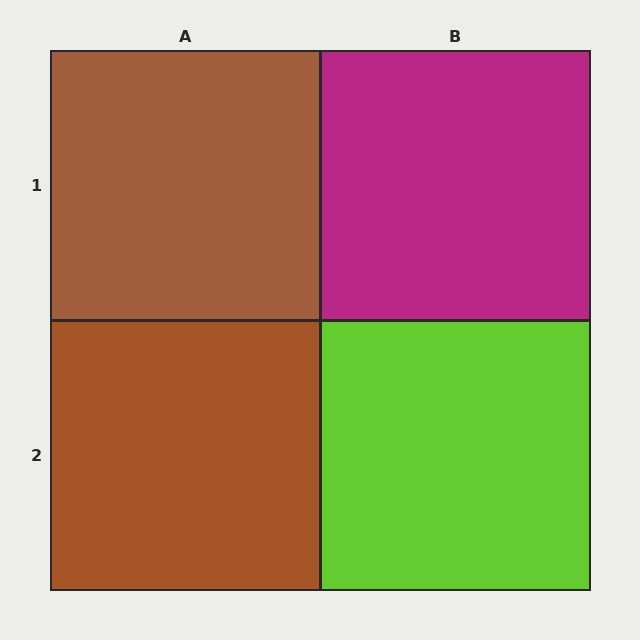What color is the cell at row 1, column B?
Magenta.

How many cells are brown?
2 cells are brown.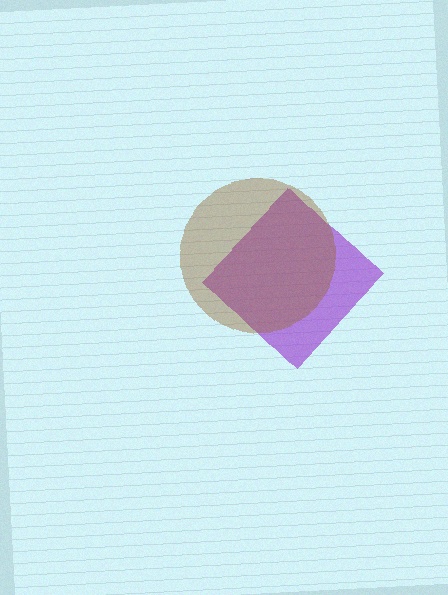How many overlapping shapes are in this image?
There are 2 overlapping shapes in the image.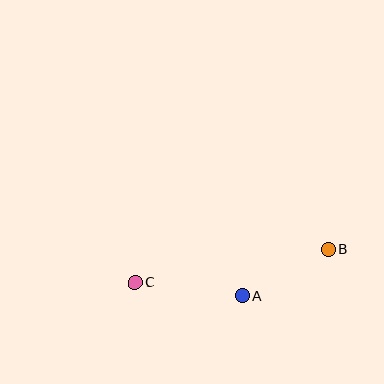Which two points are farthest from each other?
Points B and C are farthest from each other.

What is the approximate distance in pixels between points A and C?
The distance between A and C is approximately 109 pixels.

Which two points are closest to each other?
Points A and B are closest to each other.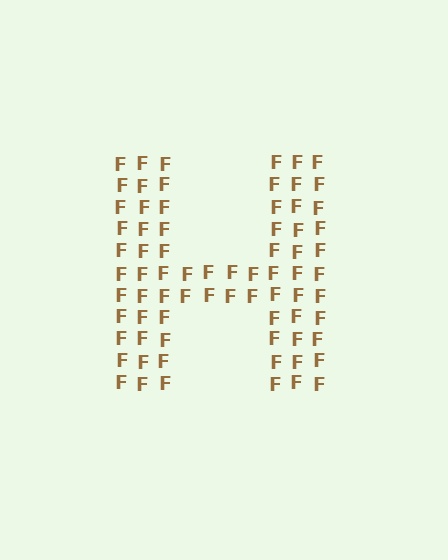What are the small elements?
The small elements are letter F's.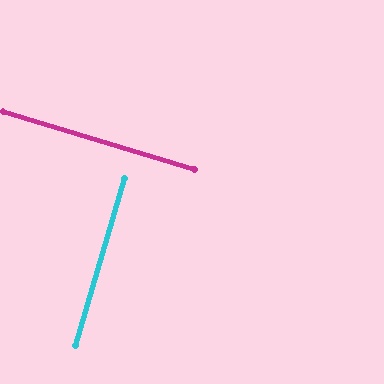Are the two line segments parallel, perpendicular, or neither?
Perpendicular — they meet at approximately 90°.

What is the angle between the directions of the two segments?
Approximately 90 degrees.